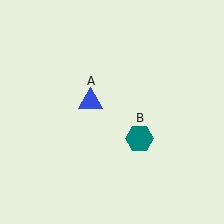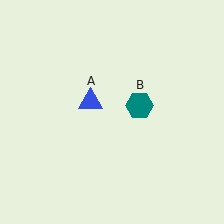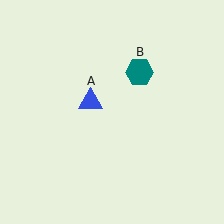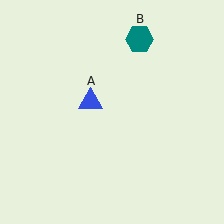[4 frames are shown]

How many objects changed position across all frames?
1 object changed position: teal hexagon (object B).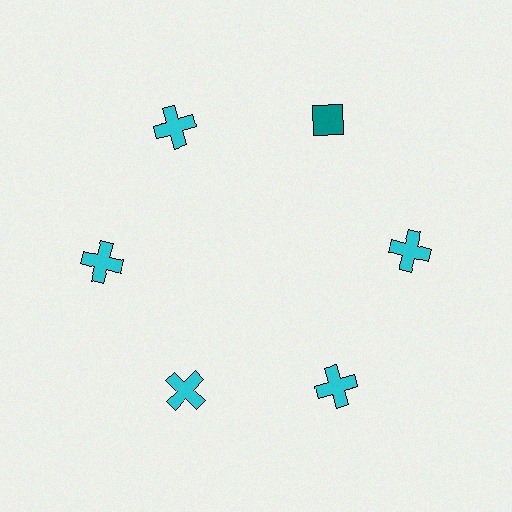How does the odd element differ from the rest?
It differs in both color (teal instead of cyan) and shape (diamond instead of cross).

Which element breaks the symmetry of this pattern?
The teal diamond at roughly the 1 o'clock position breaks the symmetry. All other shapes are cyan crosses.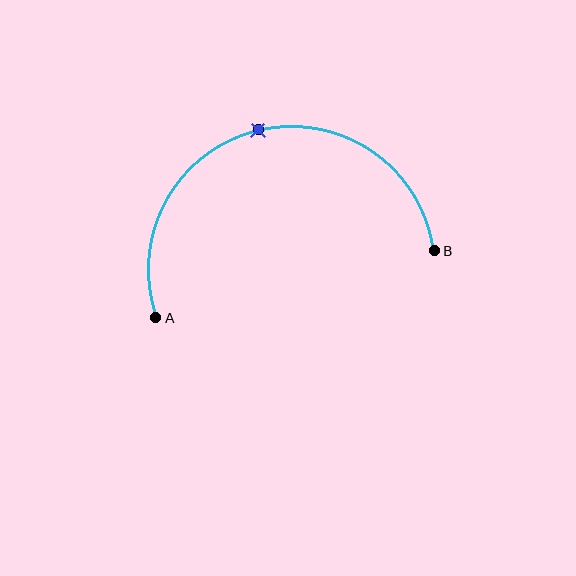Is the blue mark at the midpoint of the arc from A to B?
Yes. The blue mark lies on the arc at equal arc-length from both A and B — it is the arc midpoint.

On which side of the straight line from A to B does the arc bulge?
The arc bulges above the straight line connecting A and B.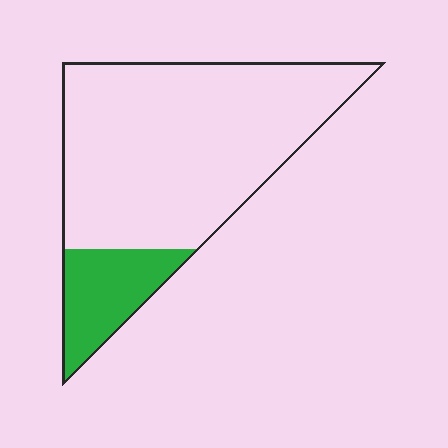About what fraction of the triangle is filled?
About one sixth (1/6).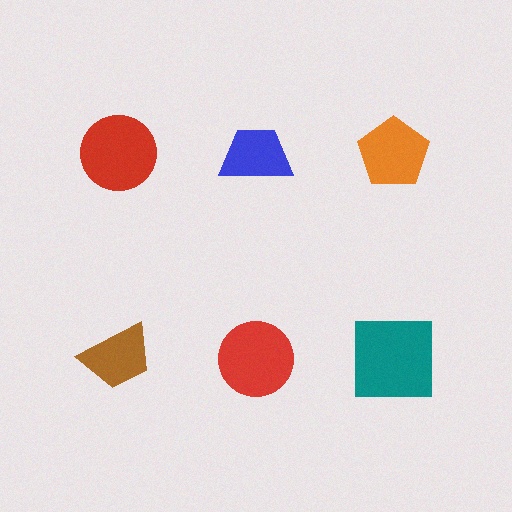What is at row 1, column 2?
A blue trapezoid.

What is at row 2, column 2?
A red circle.